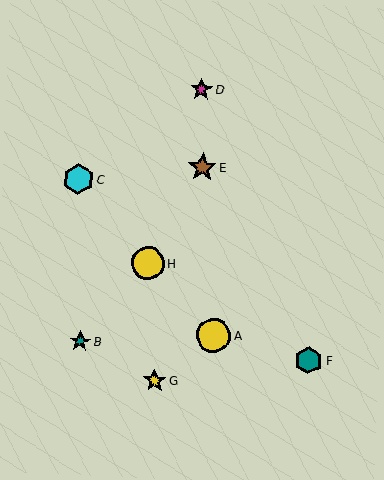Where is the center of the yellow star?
The center of the yellow star is at (155, 381).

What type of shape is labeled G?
Shape G is a yellow star.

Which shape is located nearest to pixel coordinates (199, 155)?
The brown star (labeled E) at (202, 167) is nearest to that location.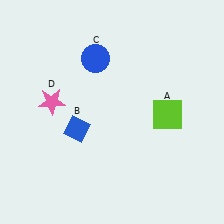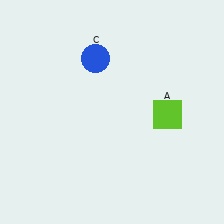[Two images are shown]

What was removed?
The pink star (D), the blue diamond (B) were removed in Image 2.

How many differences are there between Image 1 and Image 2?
There are 2 differences between the two images.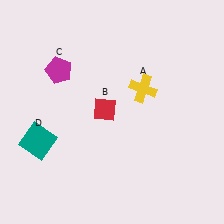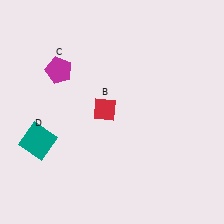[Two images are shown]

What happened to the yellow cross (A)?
The yellow cross (A) was removed in Image 2. It was in the top-right area of Image 1.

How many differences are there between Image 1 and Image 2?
There is 1 difference between the two images.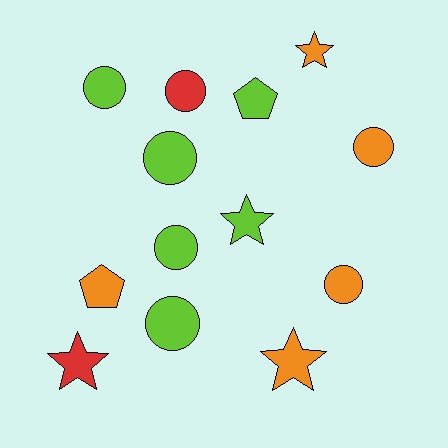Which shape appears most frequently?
Circle, with 7 objects.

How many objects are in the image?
There are 13 objects.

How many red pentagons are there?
There are no red pentagons.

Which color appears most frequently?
Lime, with 6 objects.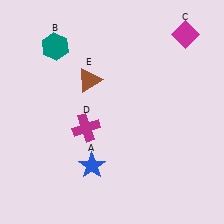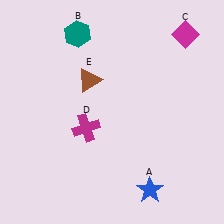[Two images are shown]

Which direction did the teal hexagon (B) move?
The teal hexagon (B) moved right.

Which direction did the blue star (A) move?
The blue star (A) moved right.